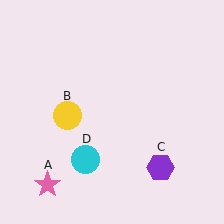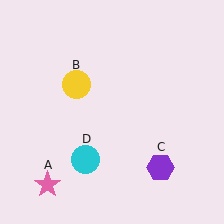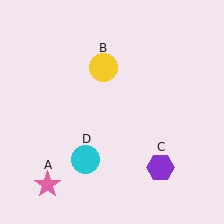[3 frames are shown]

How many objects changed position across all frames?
1 object changed position: yellow circle (object B).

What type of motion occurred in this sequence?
The yellow circle (object B) rotated clockwise around the center of the scene.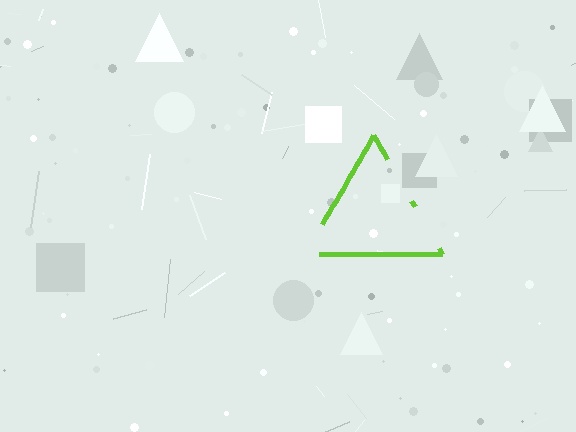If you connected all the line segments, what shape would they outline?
They would outline a triangle.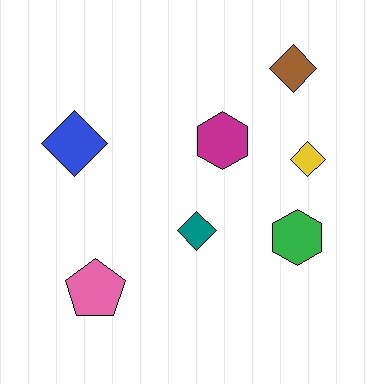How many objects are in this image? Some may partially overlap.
There are 7 objects.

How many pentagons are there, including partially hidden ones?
There is 1 pentagon.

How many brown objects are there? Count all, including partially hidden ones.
There is 1 brown object.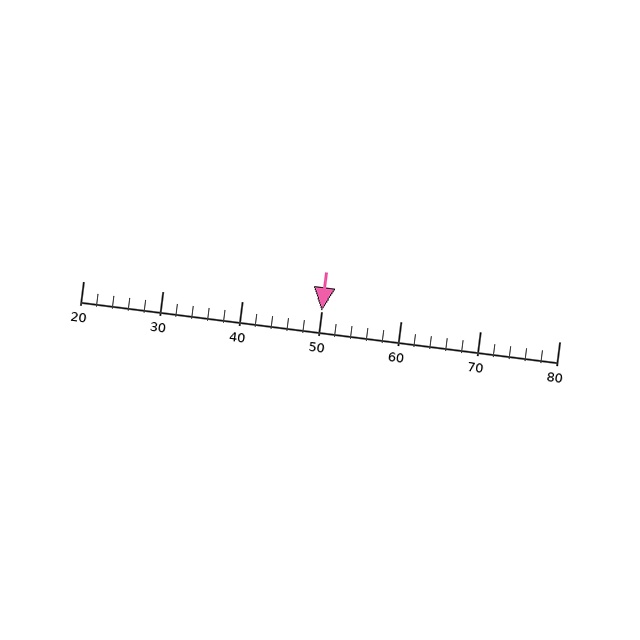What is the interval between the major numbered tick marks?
The major tick marks are spaced 10 units apart.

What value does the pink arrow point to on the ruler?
The pink arrow points to approximately 50.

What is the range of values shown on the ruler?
The ruler shows values from 20 to 80.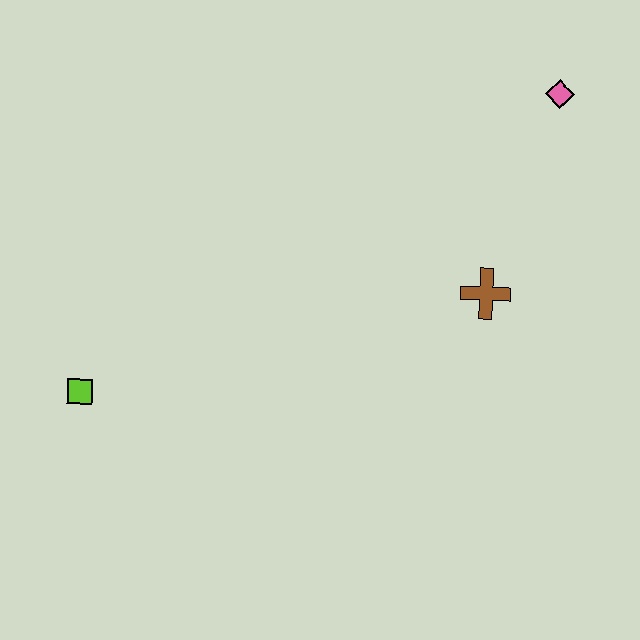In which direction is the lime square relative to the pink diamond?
The lime square is to the left of the pink diamond.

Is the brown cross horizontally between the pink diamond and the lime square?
Yes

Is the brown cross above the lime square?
Yes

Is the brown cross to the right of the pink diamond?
No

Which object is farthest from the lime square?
The pink diamond is farthest from the lime square.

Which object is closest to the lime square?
The brown cross is closest to the lime square.